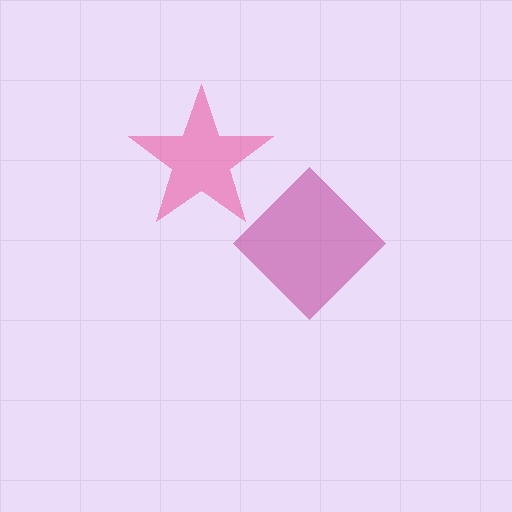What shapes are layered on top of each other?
The layered shapes are: a magenta diamond, a pink star.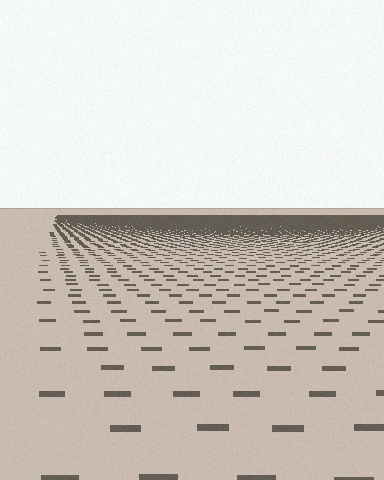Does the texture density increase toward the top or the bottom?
Density increases toward the top.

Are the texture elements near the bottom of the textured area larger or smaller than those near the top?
Larger. Near the bottom, elements are closer to the viewer and appear at a bigger on-screen size.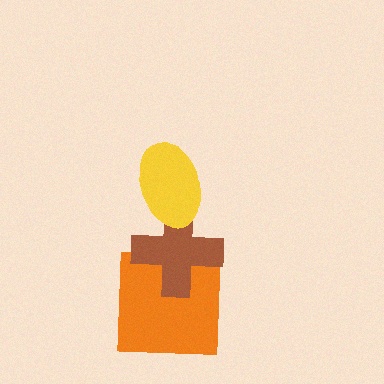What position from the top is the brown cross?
The brown cross is 2nd from the top.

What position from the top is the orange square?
The orange square is 3rd from the top.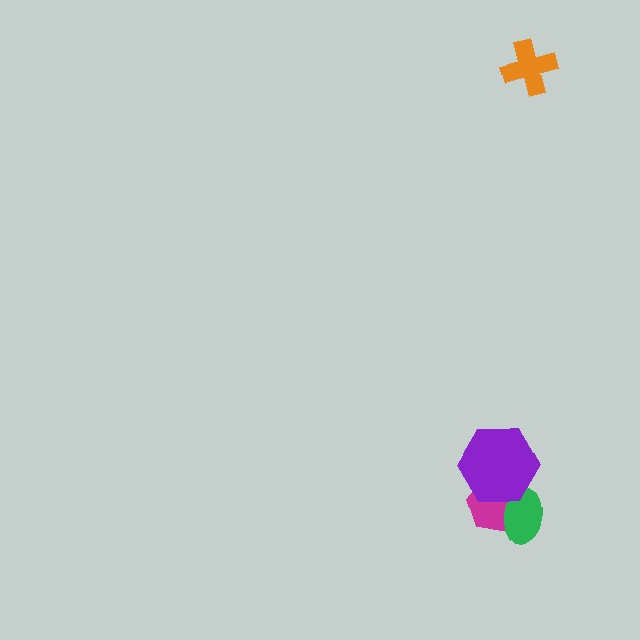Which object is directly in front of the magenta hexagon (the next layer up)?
The green ellipse is directly in front of the magenta hexagon.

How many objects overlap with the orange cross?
0 objects overlap with the orange cross.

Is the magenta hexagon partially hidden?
Yes, it is partially covered by another shape.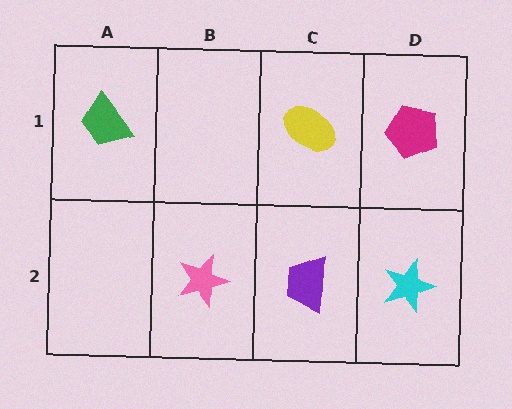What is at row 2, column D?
A cyan star.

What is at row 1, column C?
A yellow ellipse.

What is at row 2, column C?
A purple trapezoid.